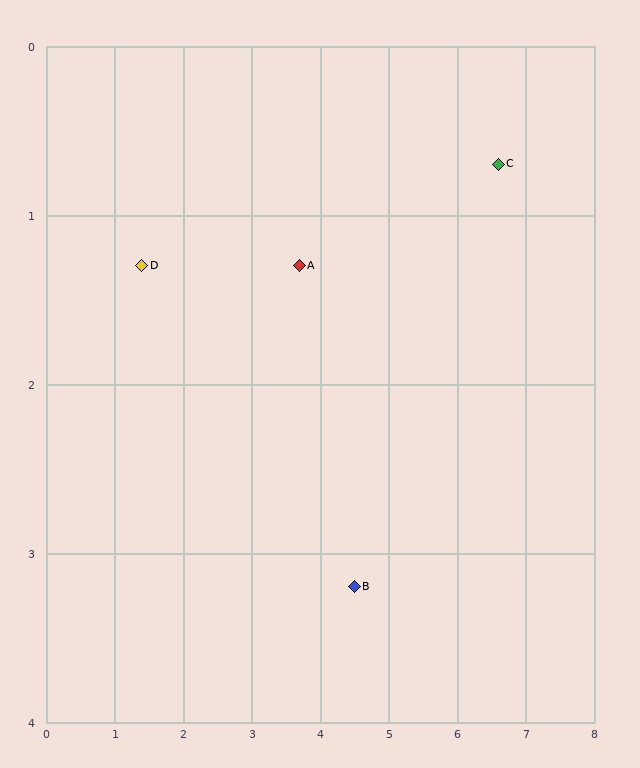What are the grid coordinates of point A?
Point A is at approximately (3.7, 1.3).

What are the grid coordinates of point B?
Point B is at approximately (4.5, 3.2).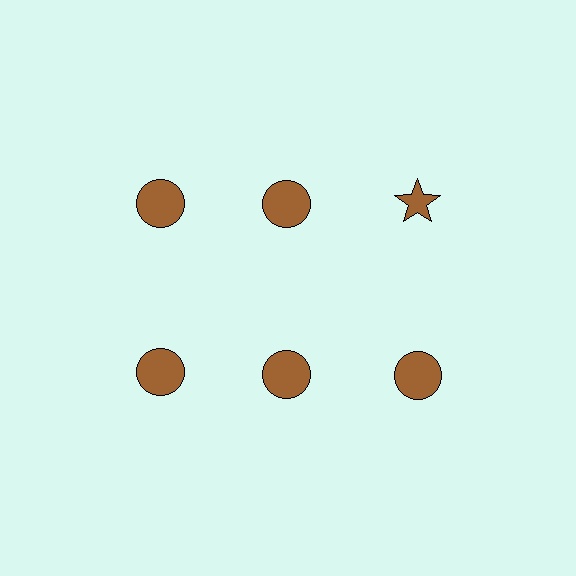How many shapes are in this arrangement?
There are 6 shapes arranged in a grid pattern.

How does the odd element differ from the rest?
It has a different shape: star instead of circle.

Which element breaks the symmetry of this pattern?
The brown star in the top row, center column breaks the symmetry. All other shapes are brown circles.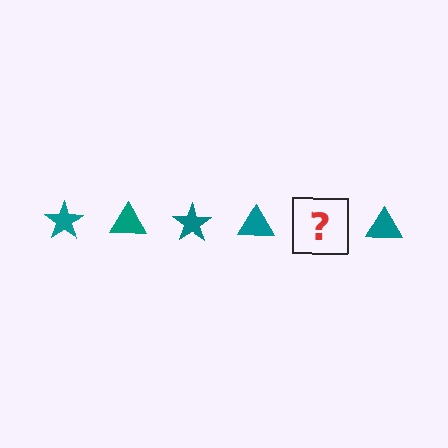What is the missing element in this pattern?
The missing element is a teal star.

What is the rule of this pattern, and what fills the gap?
The rule is that the pattern cycles through star, triangle shapes in teal. The gap should be filled with a teal star.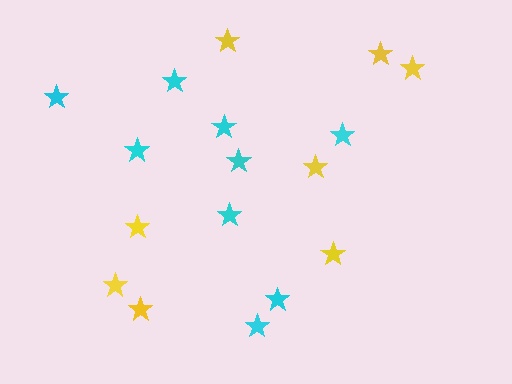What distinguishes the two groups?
There are 2 groups: one group of cyan stars (9) and one group of yellow stars (8).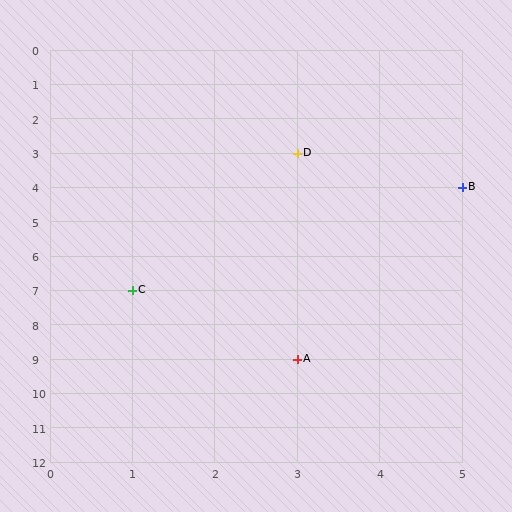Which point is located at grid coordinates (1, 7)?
Point C is at (1, 7).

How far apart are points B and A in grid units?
Points B and A are 2 columns and 5 rows apart (about 5.4 grid units diagonally).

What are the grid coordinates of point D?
Point D is at grid coordinates (3, 3).